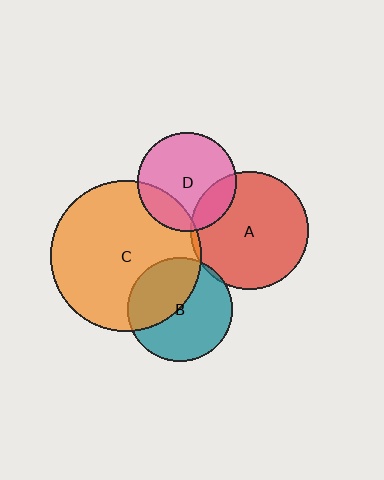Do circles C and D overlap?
Yes.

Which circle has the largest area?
Circle C (orange).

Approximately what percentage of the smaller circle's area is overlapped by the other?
Approximately 20%.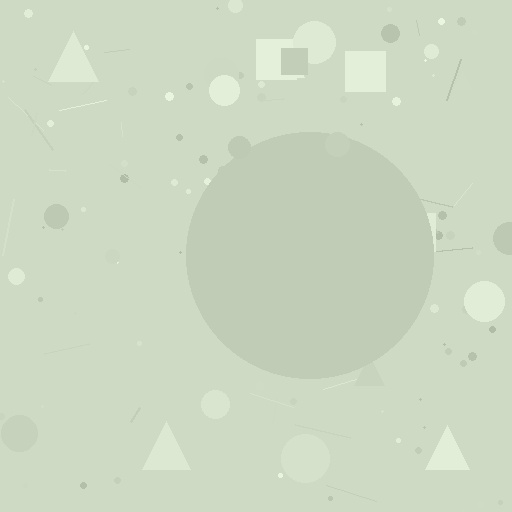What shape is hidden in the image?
A circle is hidden in the image.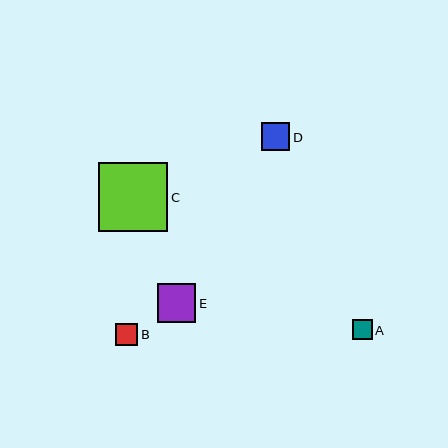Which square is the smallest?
Square A is the smallest with a size of approximately 20 pixels.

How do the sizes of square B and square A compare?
Square B and square A are approximately the same size.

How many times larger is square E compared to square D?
Square E is approximately 1.4 times the size of square D.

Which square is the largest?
Square C is the largest with a size of approximately 69 pixels.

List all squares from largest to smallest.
From largest to smallest: C, E, D, B, A.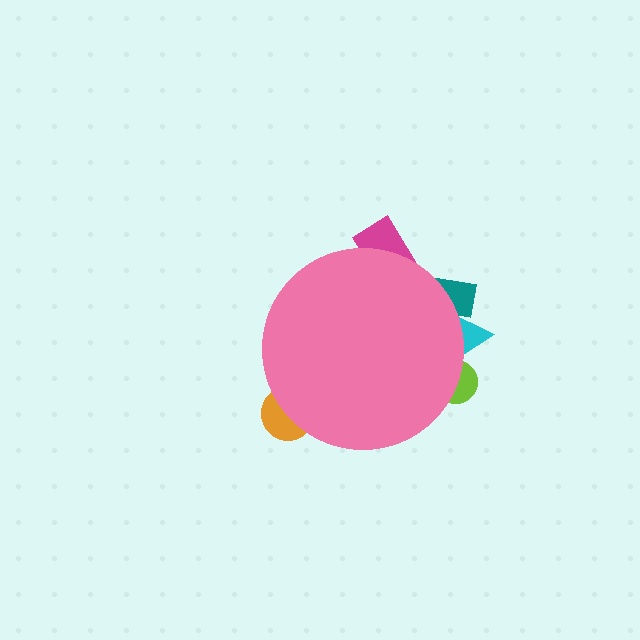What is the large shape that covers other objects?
A pink circle.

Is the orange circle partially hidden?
Yes, the orange circle is partially hidden behind the pink circle.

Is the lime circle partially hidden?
Yes, the lime circle is partially hidden behind the pink circle.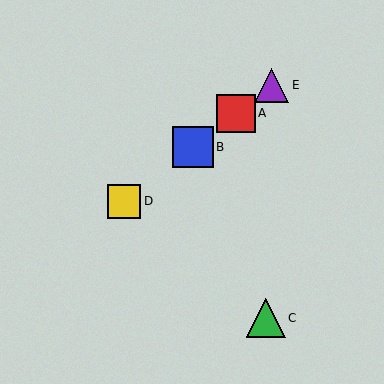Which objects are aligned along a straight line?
Objects A, B, D, E are aligned along a straight line.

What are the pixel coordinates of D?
Object D is at (124, 201).